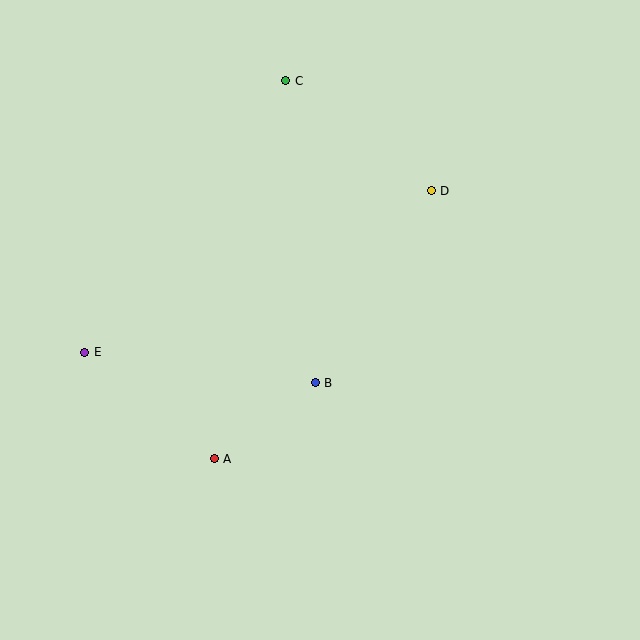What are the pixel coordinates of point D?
Point D is at (431, 191).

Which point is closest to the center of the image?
Point B at (315, 383) is closest to the center.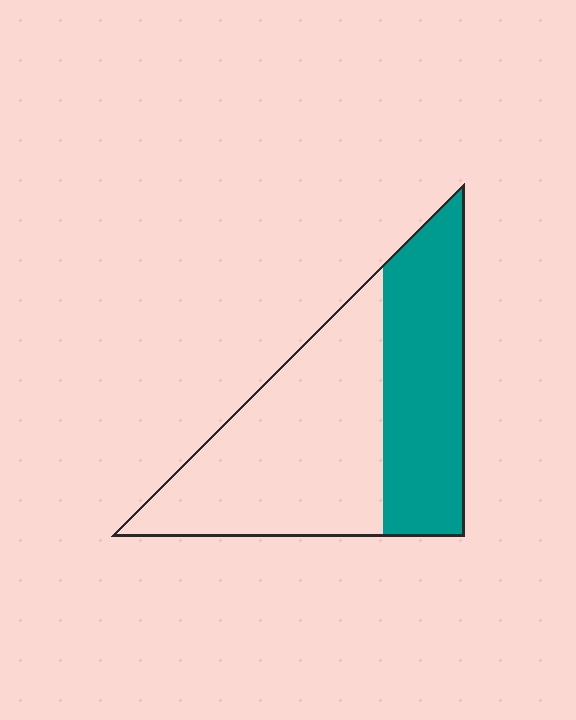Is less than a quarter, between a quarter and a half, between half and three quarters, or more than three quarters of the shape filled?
Between a quarter and a half.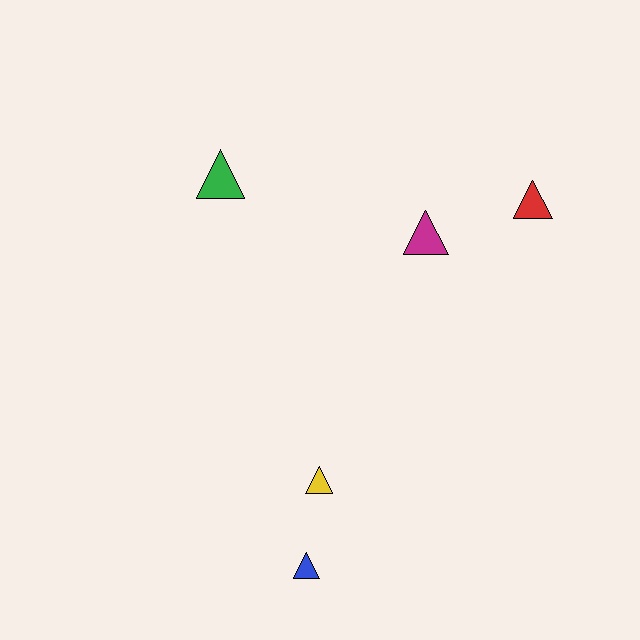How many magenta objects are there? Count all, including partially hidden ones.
There is 1 magenta object.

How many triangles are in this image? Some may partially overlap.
There are 5 triangles.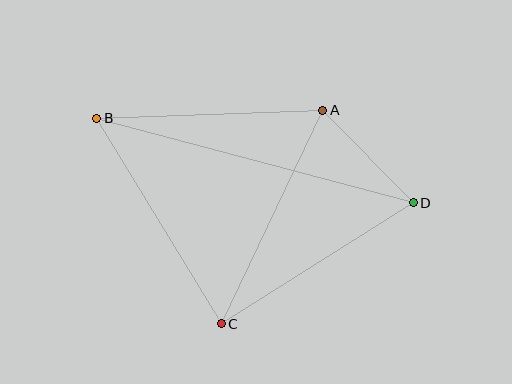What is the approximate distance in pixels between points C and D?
The distance between C and D is approximately 226 pixels.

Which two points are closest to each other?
Points A and D are closest to each other.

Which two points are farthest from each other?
Points B and D are farthest from each other.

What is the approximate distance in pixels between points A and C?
The distance between A and C is approximately 236 pixels.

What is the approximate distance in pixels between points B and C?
The distance between B and C is approximately 240 pixels.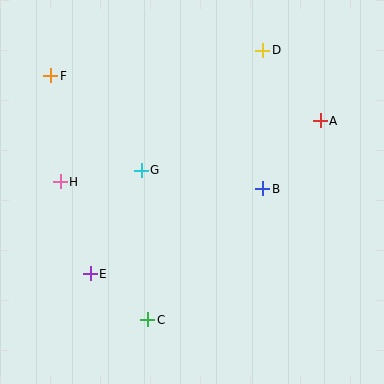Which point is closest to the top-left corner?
Point F is closest to the top-left corner.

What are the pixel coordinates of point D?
Point D is at (263, 50).